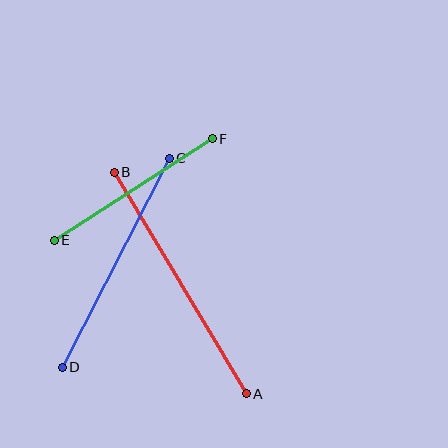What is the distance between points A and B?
The distance is approximately 258 pixels.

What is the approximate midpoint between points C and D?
The midpoint is at approximately (116, 263) pixels.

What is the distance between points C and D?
The distance is approximately 235 pixels.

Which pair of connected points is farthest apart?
Points A and B are farthest apart.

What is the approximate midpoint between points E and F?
The midpoint is at approximately (133, 190) pixels.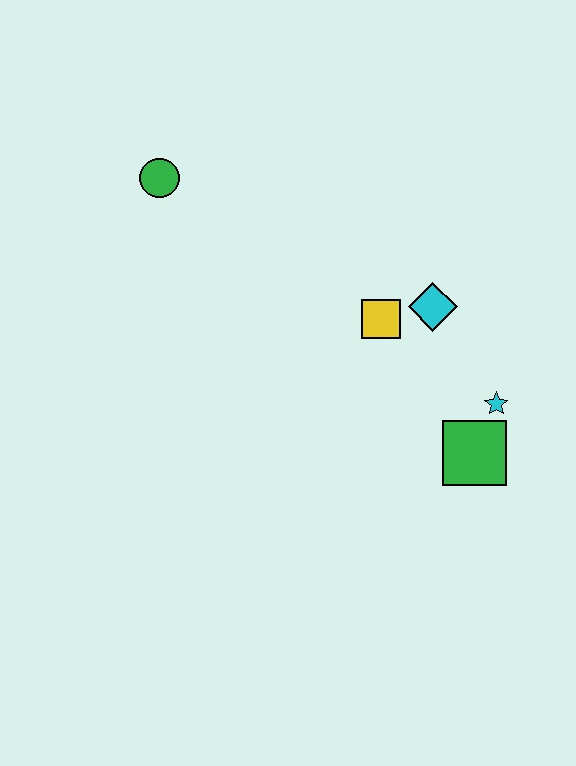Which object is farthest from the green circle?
The green square is farthest from the green circle.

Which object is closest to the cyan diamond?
The yellow square is closest to the cyan diamond.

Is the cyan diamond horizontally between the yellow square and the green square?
Yes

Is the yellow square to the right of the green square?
No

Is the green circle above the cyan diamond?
Yes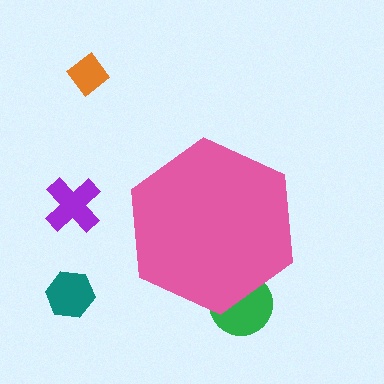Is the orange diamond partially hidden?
No, the orange diamond is fully visible.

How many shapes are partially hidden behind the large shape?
1 shape is partially hidden.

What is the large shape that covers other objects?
A pink hexagon.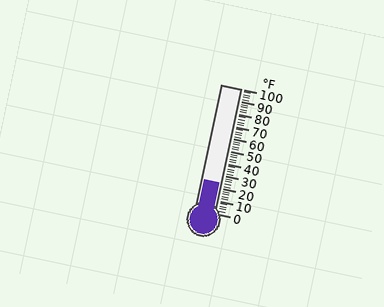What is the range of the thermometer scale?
The thermometer scale ranges from 0°F to 100°F.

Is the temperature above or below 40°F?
The temperature is below 40°F.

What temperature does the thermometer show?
The thermometer shows approximately 24°F.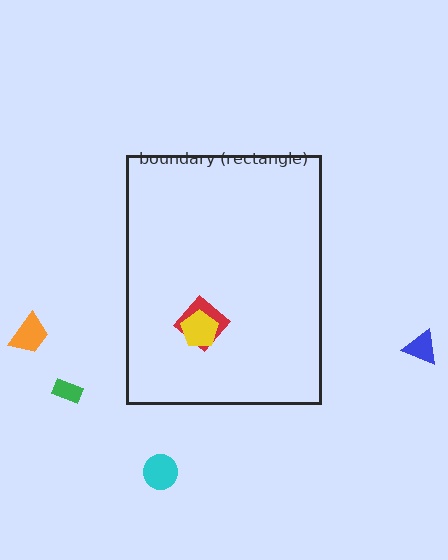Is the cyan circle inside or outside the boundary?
Outside.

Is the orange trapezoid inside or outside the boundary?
Outside.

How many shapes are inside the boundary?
2 inside, 4 outside.